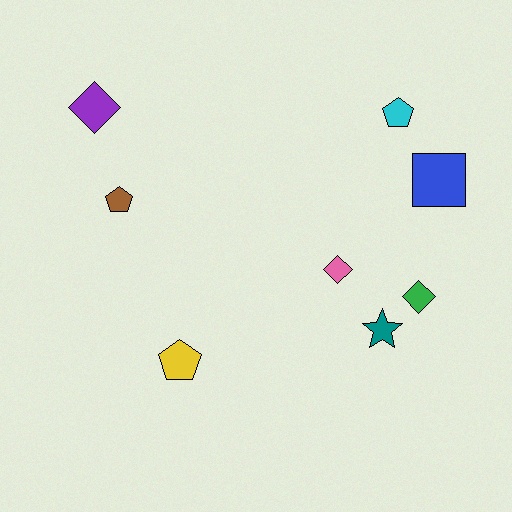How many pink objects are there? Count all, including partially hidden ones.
There is 1 pink object.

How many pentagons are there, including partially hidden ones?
There are 3 pentagons.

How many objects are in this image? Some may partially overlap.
There are 8 objects.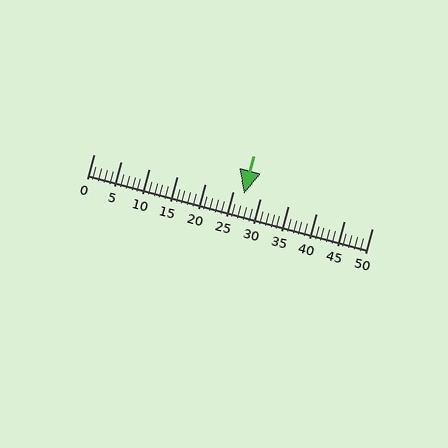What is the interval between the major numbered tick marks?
The major tick marks are spaced 5 units apart.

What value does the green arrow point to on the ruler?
The green arrow points to approximately 27.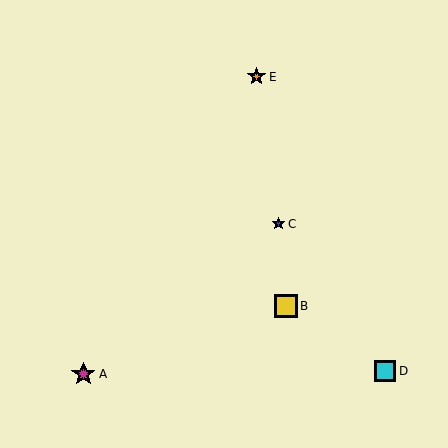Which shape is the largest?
The magenta star (labeled A) is the largest.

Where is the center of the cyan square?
The center of the cyan square is at (385, 371).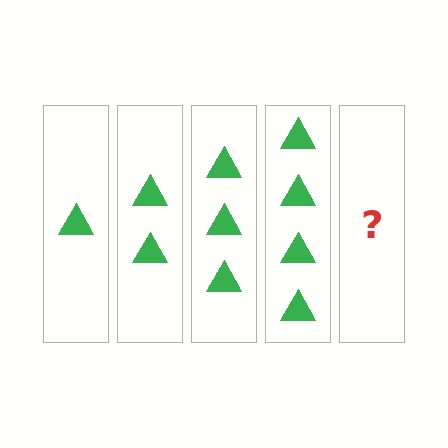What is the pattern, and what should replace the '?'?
The pattern is that each step adds one more triangle. The '?' should be 5 triangles.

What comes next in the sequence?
The next element should be 5 triangles.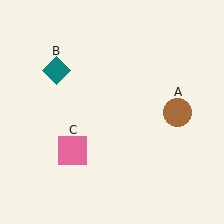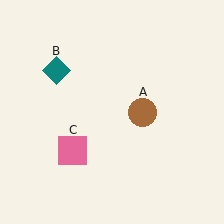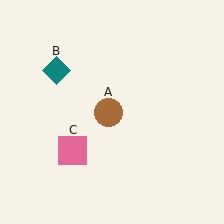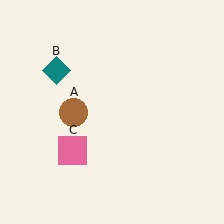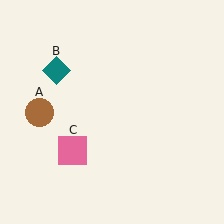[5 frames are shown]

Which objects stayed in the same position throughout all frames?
Teal diamond (object B) and pink square (object C) remained stationary.